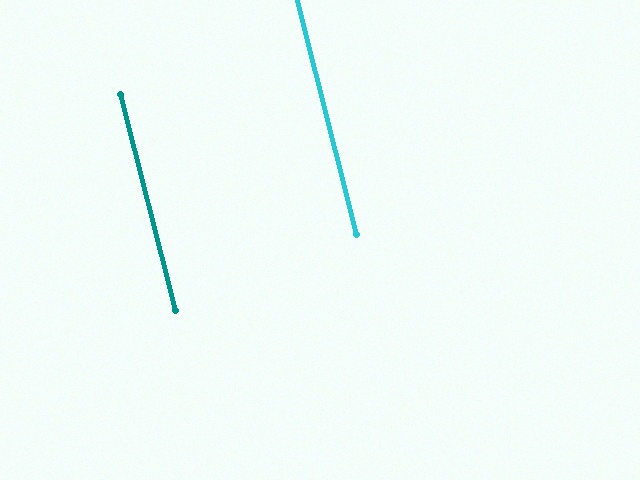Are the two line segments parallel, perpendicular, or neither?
Parallel — their directions differ by only 0.1°.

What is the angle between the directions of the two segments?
Approximately 0 degrees.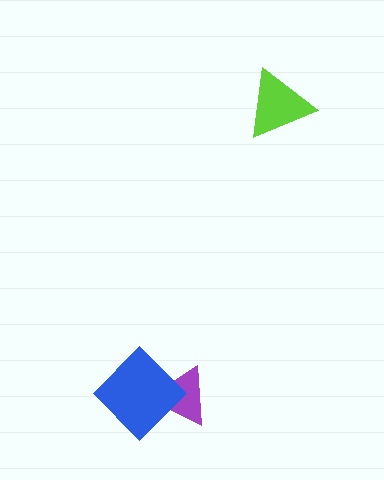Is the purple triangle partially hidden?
Yes, it is partially covered by another shape.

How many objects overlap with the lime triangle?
0 objects overlap with the lime triangle.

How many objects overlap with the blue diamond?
1 object overlaps with the blue diamond.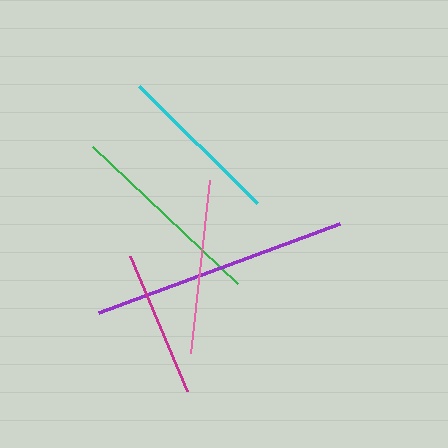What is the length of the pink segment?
The pink segment is approximately 174 pixels long.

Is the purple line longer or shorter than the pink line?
The purple line is longer than the pink line.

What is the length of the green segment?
The green segment is approximately 200 pixels long.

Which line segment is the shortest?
The magenta line is the shortest at approximately 147 pixels.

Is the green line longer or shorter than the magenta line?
The green line is longer than the magenta line.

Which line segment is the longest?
The purple line is the longest at approximately 256 pixels.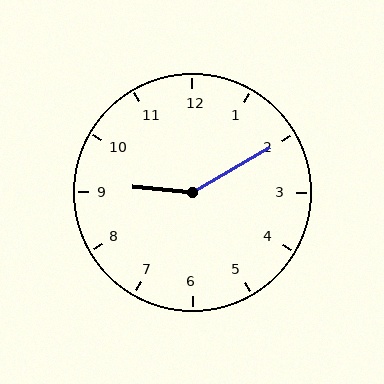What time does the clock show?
9:10.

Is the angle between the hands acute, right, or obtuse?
It is obtuse.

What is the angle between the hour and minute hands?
Approximately 145 degrees.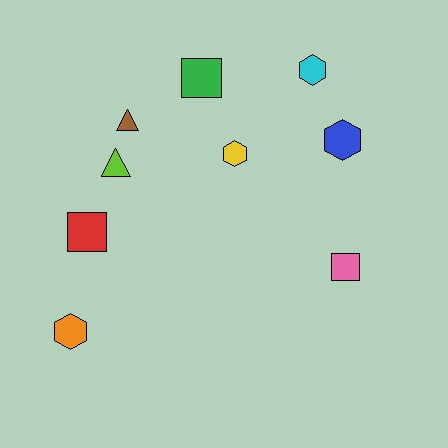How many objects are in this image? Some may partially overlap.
There are 9 objects.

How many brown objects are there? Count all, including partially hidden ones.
There is 1 brown object.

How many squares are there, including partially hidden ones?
There are 3 squares.